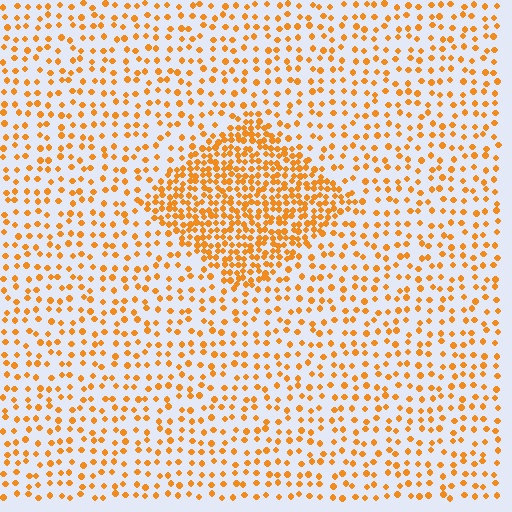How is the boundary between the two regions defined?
The boundary is defined by a change in element density (approximately 2.5x ratio). All elements are the same color, size, and shape.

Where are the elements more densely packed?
The elements are more densely packed inside the diamond boundary.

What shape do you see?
I see a diamond.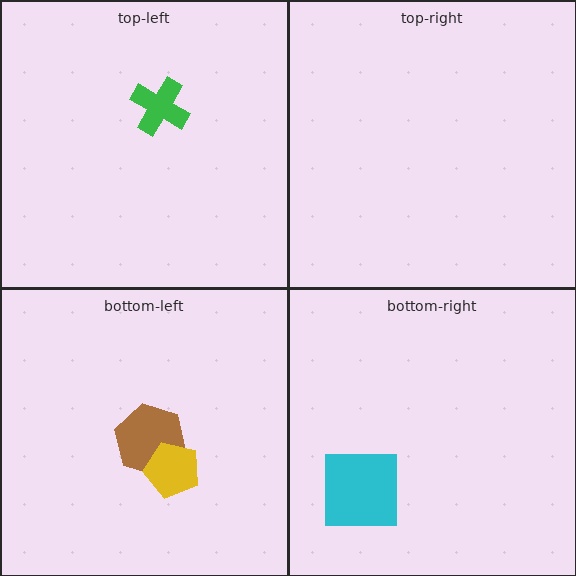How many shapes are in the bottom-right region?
1.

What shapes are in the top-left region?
The green cross.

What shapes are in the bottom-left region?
The brown hexagon, the yellow pentagon.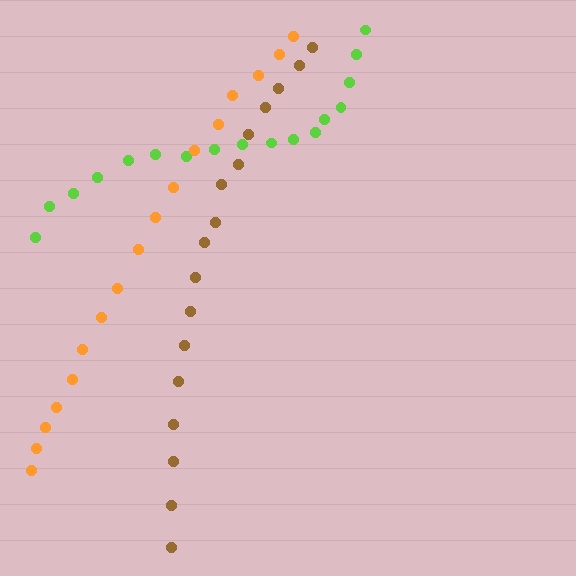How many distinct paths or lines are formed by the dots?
There are 3 distinct paths.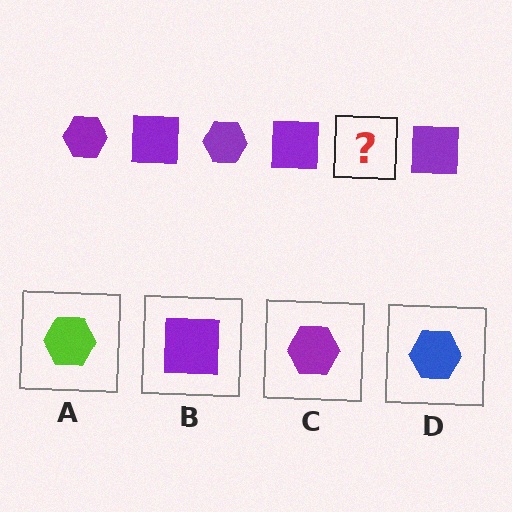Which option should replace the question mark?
Option C.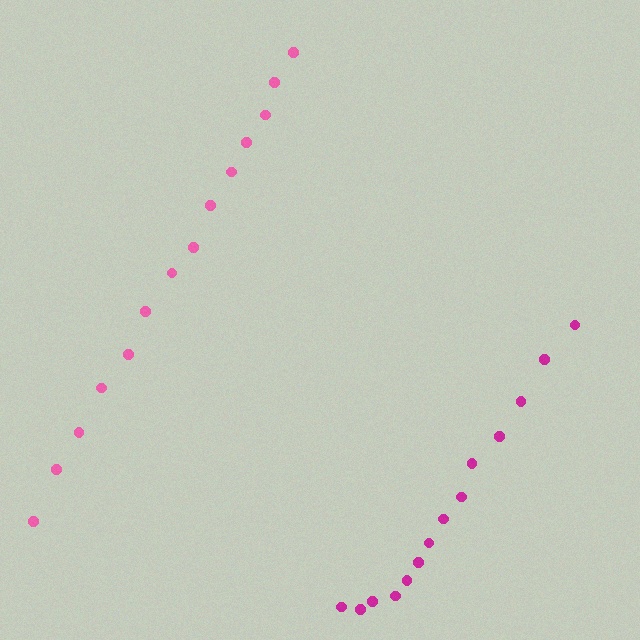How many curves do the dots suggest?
There are 2 distinct paths.